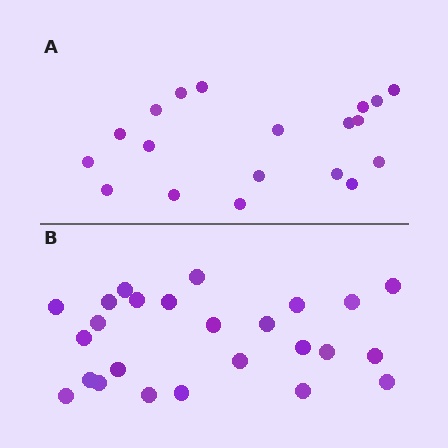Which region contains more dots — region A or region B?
Region B (the bottom region) has more dots.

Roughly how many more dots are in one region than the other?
Region B has about 6 more dots than region A.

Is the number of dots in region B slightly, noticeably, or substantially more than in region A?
Region B has noticeably more, but not dramatically so. The ratio is roughly 1.3 to 1.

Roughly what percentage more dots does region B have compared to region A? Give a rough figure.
About 30% more.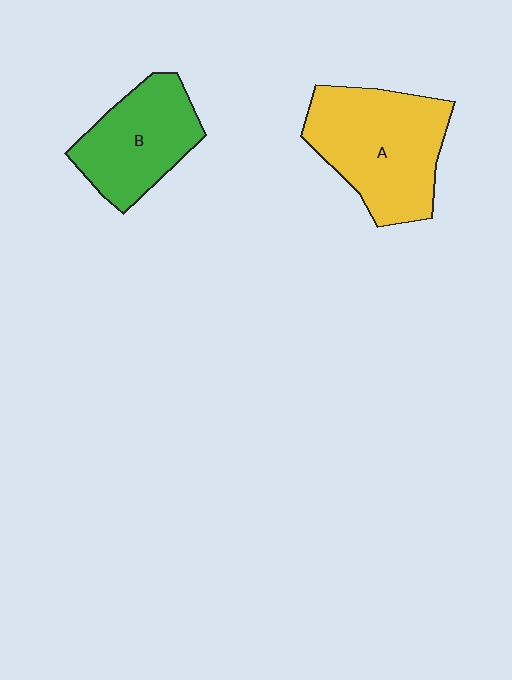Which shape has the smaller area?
Shape B (green).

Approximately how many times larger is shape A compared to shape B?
Approximately 1.3 times.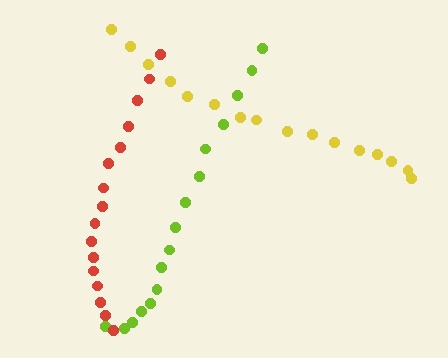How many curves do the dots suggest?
There are 3 distinct paths.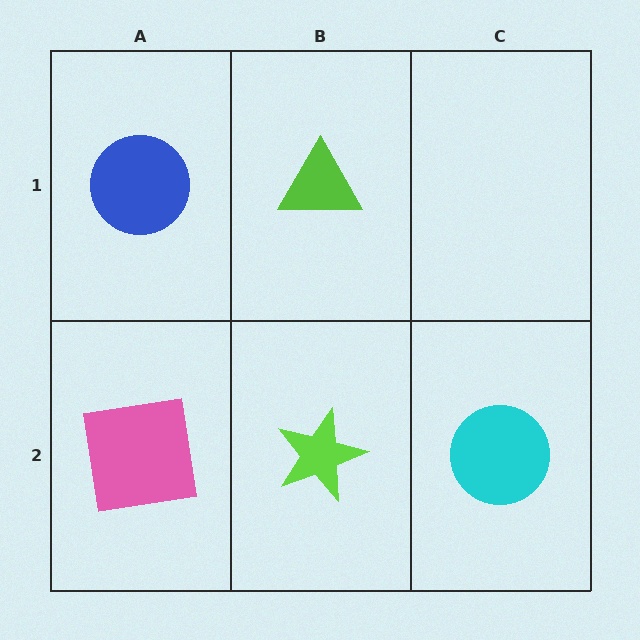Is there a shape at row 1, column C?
No, that cell is empty.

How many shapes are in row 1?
2 shapes.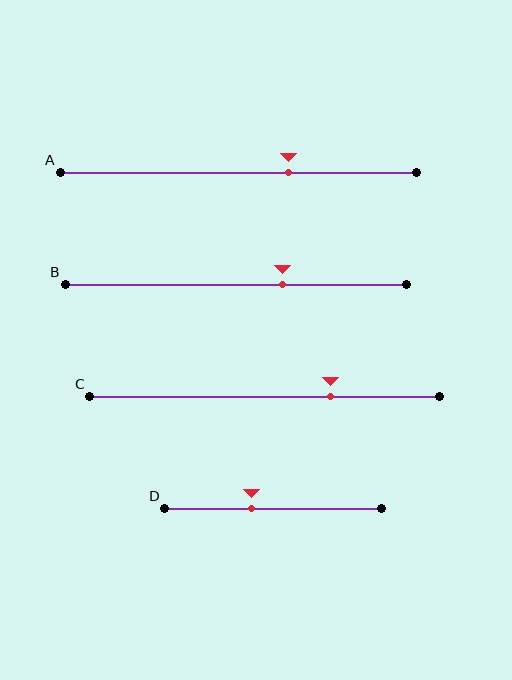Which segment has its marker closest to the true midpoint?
Segment D has its marker closest to the true midpoint.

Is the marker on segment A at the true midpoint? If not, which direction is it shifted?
No, the marker on segment A is shifted to the right by about 14% of the segment length.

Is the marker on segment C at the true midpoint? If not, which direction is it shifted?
No, the marker on segment C is shifted to the right by about 19% of the segment length.